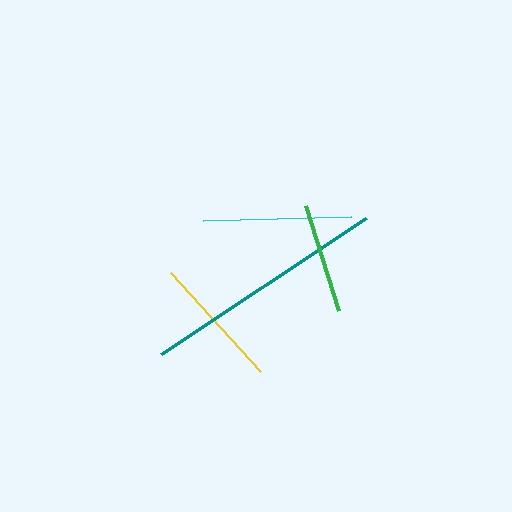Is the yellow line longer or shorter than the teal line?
The teal line is longer than the yellow line.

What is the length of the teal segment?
The teal segment is approximately 246 pixels long.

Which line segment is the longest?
The teal line is the longest at approximately 246 pixels.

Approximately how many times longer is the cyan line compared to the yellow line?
The cyan line is approximately 1.1 times the length of the yellow line.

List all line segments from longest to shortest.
From longest to shortest: teal, cyan, yellow, green.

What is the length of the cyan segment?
The cyan segment is approximately 148 pixels long.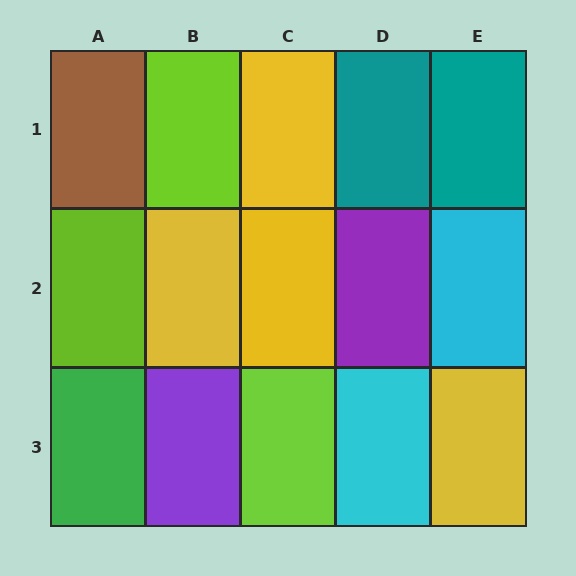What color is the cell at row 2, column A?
Lime.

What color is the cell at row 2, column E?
Cyan.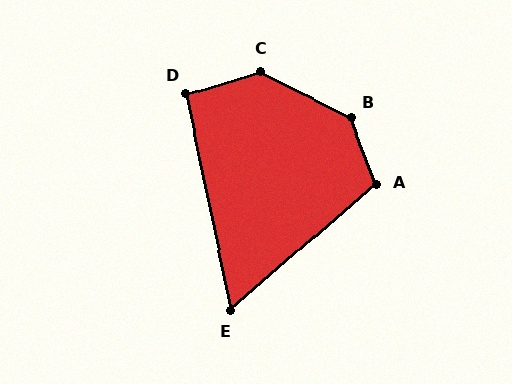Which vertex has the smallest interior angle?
E, at approximately 61 degrees.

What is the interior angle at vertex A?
Approximately 110 degrees (obtuse).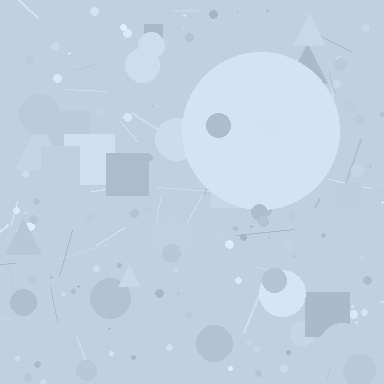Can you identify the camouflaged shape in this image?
The camouflaged shape is a circle.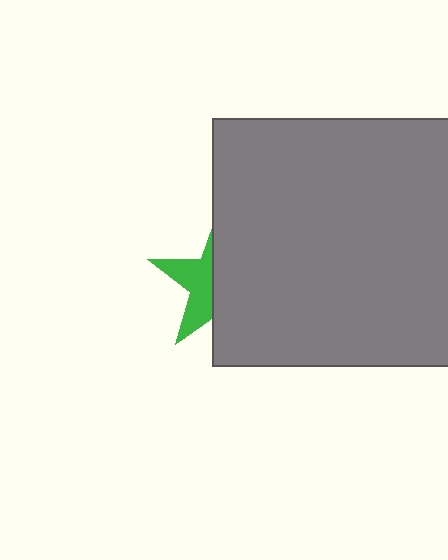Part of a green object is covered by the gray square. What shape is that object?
It is a star.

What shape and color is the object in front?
The object in front is a gray square.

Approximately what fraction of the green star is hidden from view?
Roughly 62% of the green star is hidden behind the gray square.